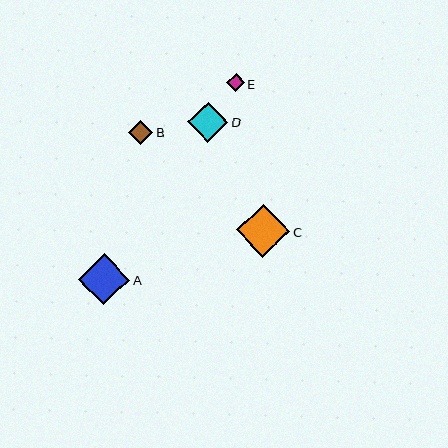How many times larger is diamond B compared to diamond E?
Diamond B is approximately 1.3 times the size of diamond E.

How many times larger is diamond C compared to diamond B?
Diamond C is approximately 2.2 times the size of diamond B.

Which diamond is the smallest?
Diamond E is the smallest with a size of approximately 18 pixels.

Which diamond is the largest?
Diamond C is the largest with a size of approximately 53 pixels.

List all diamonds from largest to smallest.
From largest to smallest: C, A, D, B, E.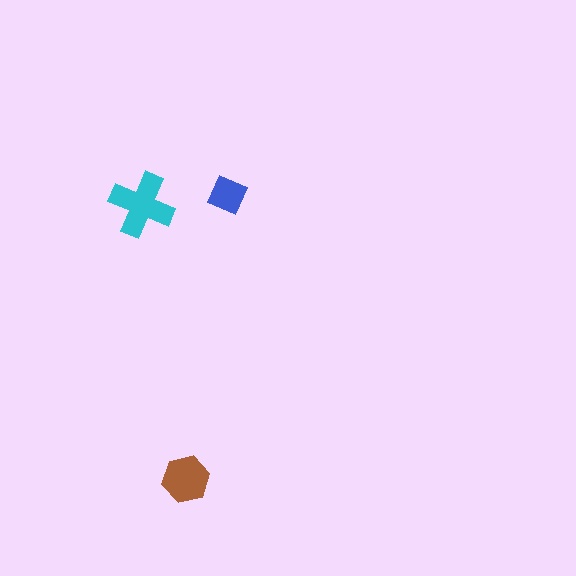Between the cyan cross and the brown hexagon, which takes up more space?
The cyan cross.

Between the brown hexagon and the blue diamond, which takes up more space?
The brown hexagon.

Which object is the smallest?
The blue diamond.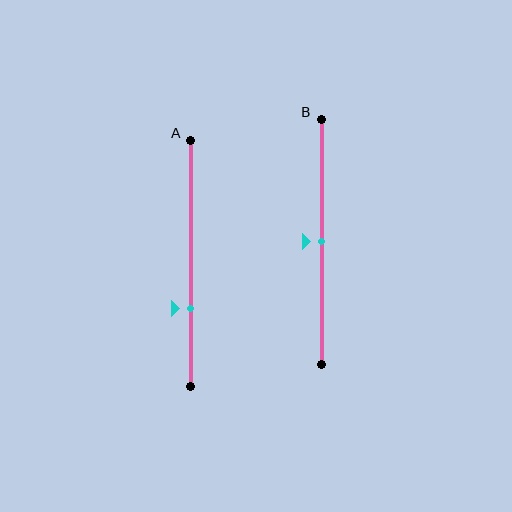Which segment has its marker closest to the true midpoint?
Segment B has its marker closest to the true midpoint.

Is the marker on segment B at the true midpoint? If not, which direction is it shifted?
Yes, the marker on segment B is at the true midpoint.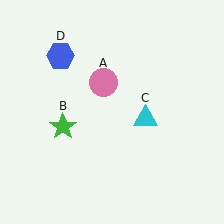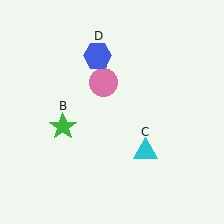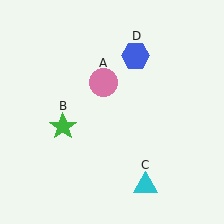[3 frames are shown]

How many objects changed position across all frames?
2 objects changed position: cyan triangle (object C), blue hexagon (object D).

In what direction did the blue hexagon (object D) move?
The blue hexagon (object D) moved right.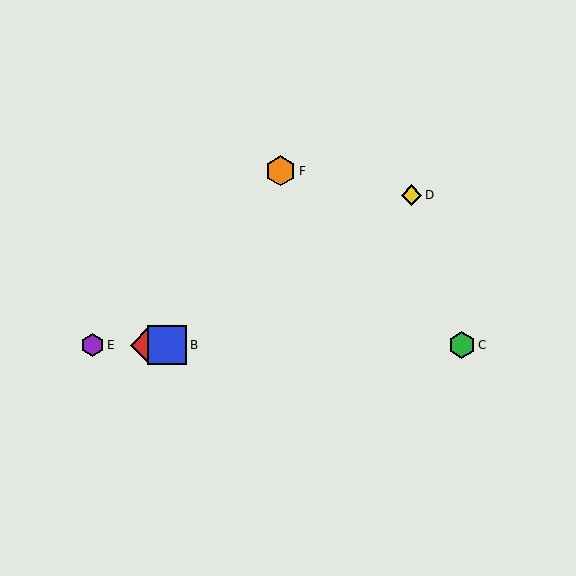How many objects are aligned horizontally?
4 objects (A, B, C, E) are aligned horizontally.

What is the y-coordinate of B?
Object B is at y≈345.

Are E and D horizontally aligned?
No, E is at y≈345 and D is at y≈195.